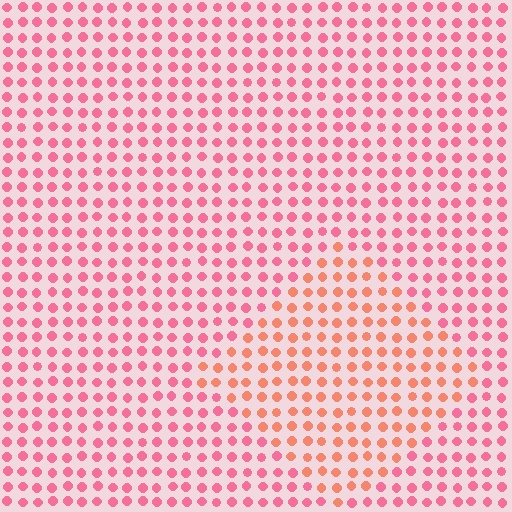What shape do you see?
I see a diamond.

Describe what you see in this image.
The image is filled with small pink elements in a uniform arrangement. A diamond-shaped region is visible where the elements are tinted to a slightly different hue, forming a subtle color boundary.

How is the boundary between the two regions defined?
The boundary is defined purely by a slight shift in hue (about 30 degrees). Spacing, size, and orientation are identical on both sides.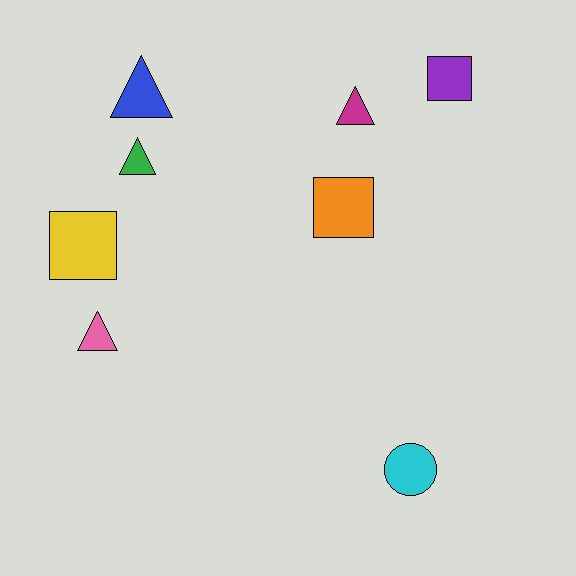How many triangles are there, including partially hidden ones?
There are 4 triangles.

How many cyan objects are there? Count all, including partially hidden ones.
There is 1 cyan object.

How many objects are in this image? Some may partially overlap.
There are 8 objects.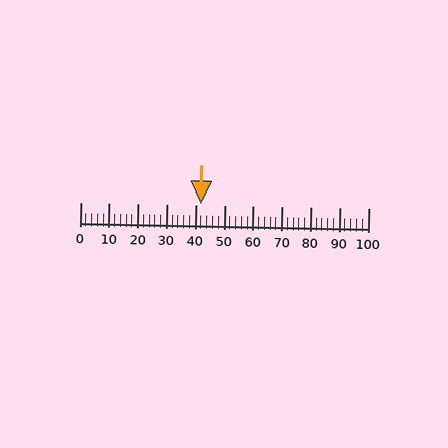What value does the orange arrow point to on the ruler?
The orange arrow points to approximately 42.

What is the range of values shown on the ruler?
The ruler shows values from 0 to 100.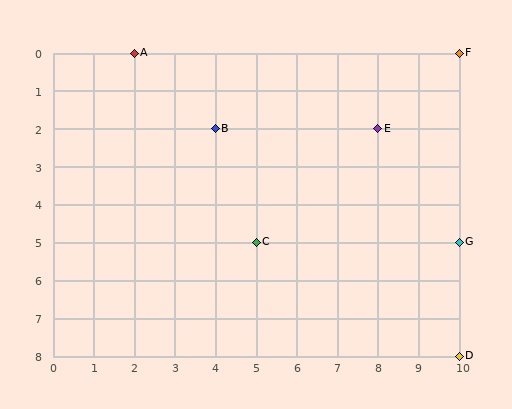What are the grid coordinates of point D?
Point D is at grid coordinates (10, 8).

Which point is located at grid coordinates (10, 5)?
Point G is at (10, 5).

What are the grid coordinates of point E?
Point E is at grid coordinates (8, 2).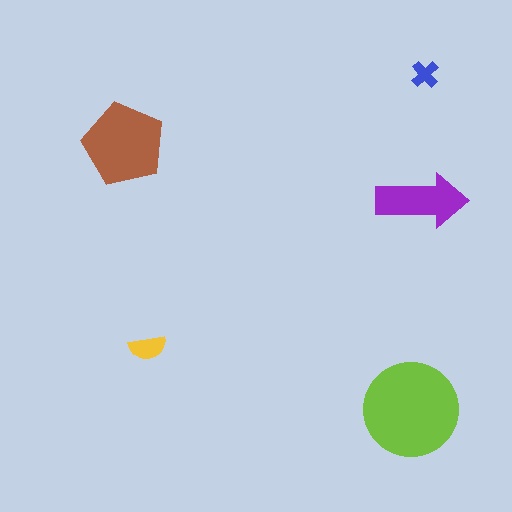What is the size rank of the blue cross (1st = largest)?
5th.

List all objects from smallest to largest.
The blue cross, the yellow semicircle, the purple arrow, the brown pentagon, the lime circle.